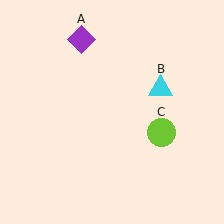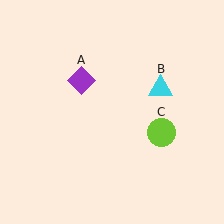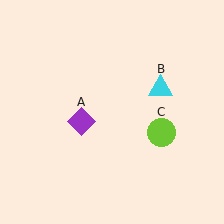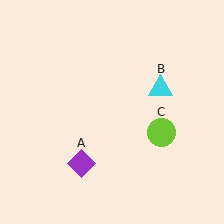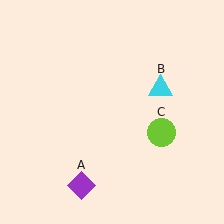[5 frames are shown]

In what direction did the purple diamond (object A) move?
The purple diamond (object A) moved down.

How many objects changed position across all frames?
1 object changed position: purple diamond (object A).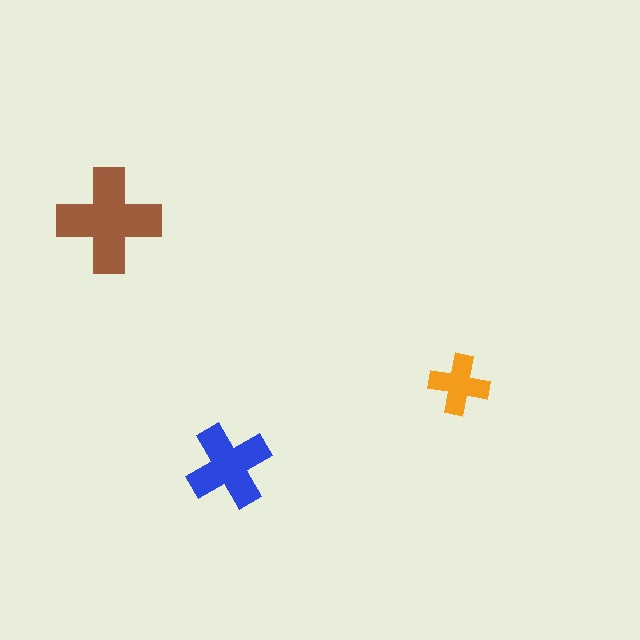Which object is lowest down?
The blue cross is bottommost.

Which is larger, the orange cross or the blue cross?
The blue one.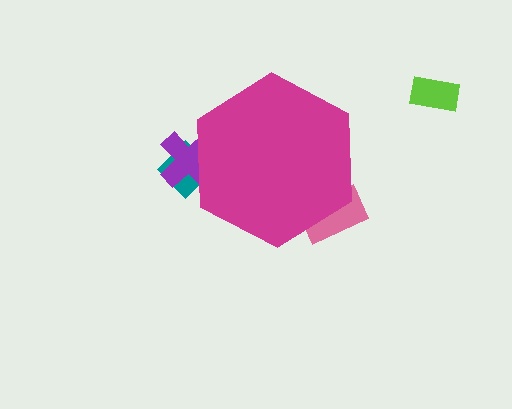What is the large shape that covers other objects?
A magenta hexagon.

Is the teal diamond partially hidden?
Yes, the teal diamond is partially hidden behind the magenta hexagon.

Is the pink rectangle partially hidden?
Yes, the pink rectangle is partially hidden behind the magenta hexagon.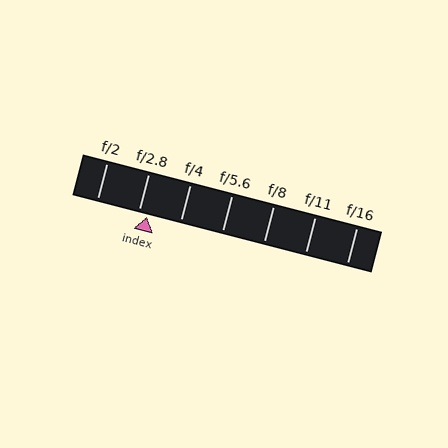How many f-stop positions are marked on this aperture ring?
There are 7 f-stop positions marked.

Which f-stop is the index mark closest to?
The index mark is closest to f/2.8.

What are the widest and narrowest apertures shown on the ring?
The widest aperture shown is f/2 and the narrowest is f/16.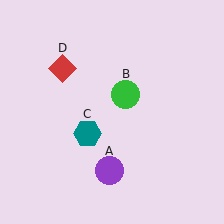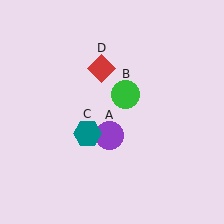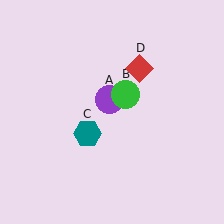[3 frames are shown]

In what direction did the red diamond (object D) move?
The red diamond (object D) moved right.